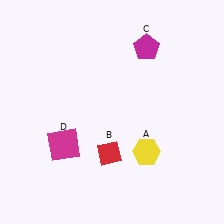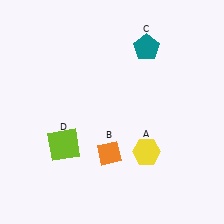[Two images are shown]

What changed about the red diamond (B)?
In Image 1, B is red. In Image 2, it changed to orange.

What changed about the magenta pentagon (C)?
In Image 1, C is magenta. In Image 2, it changed to teal.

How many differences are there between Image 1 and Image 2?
There are 3 differences between the two images.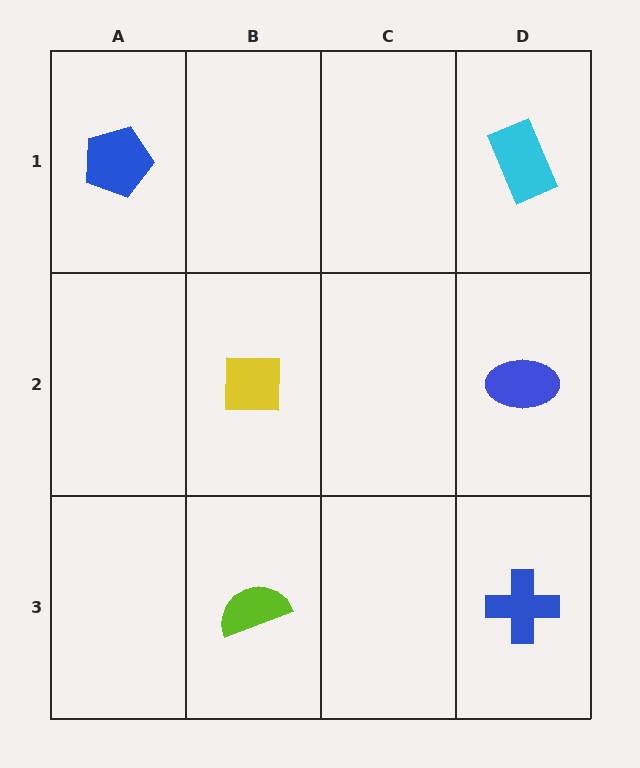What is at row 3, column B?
A lime semicircle.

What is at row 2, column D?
A blue ellipse.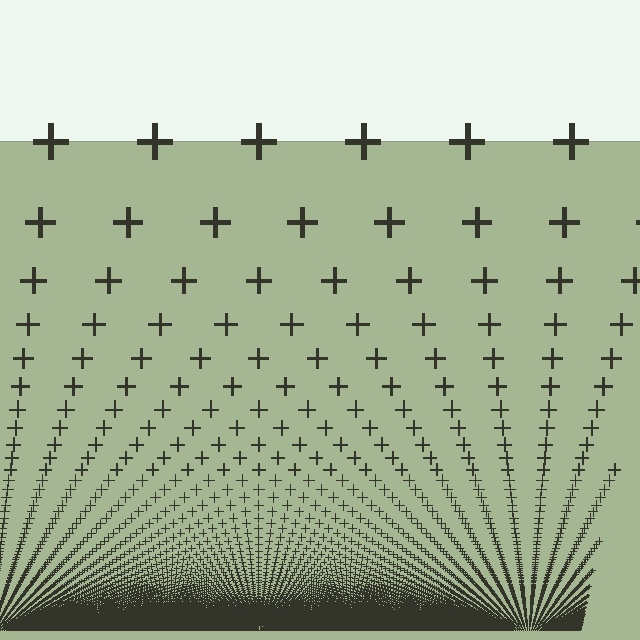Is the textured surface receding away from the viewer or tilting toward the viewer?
The surface appears to tilt toward the viewer. Texture elements get larger and sparser toward the top.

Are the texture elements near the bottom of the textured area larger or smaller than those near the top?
Smaller. The gradient is inverted — elements near the bottom are smaller and denser.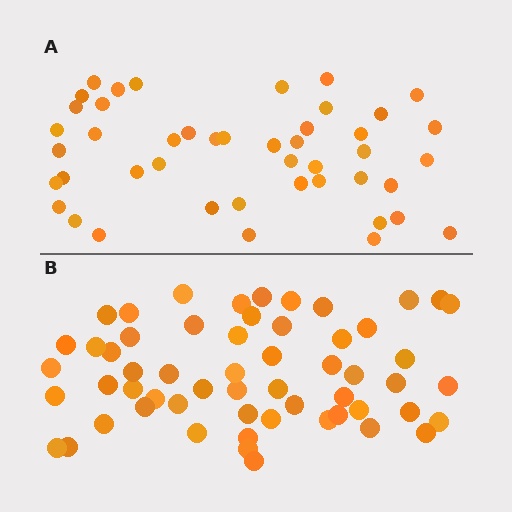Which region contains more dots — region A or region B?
Region B (the bottom region) has more dots.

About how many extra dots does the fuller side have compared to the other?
Region B has roughly 12 or so more dots than region A.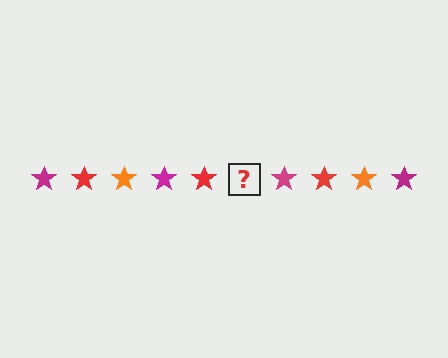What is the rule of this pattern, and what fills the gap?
The rule is that the pattern cycles through magenta, red, orange stars. The gap should be filled with an orange star.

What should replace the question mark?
The question mark should be replaced with an orange star.